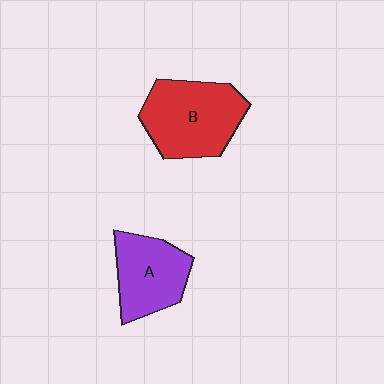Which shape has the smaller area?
Shape A (purple).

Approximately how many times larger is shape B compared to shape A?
Approximately 1.3 times.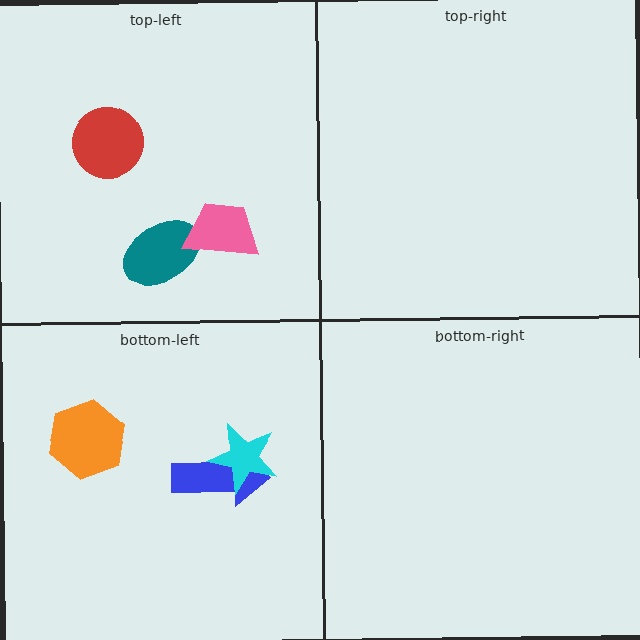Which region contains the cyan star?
The bottom-left region.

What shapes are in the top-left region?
The teal ellipse, the pink trapezoid, the red circle.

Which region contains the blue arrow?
The bottom-left region.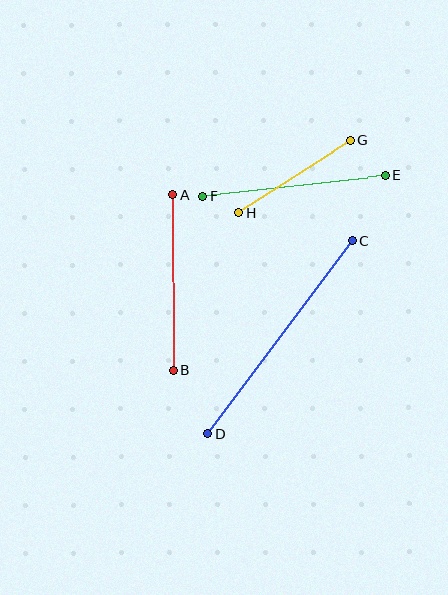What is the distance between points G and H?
The distance is approximately 134 pixels.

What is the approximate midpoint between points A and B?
The midpoint is at approximately (173, 283) pixels.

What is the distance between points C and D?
The distance is approximately 241 pixels.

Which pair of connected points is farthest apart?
Points C and D are farthest apart.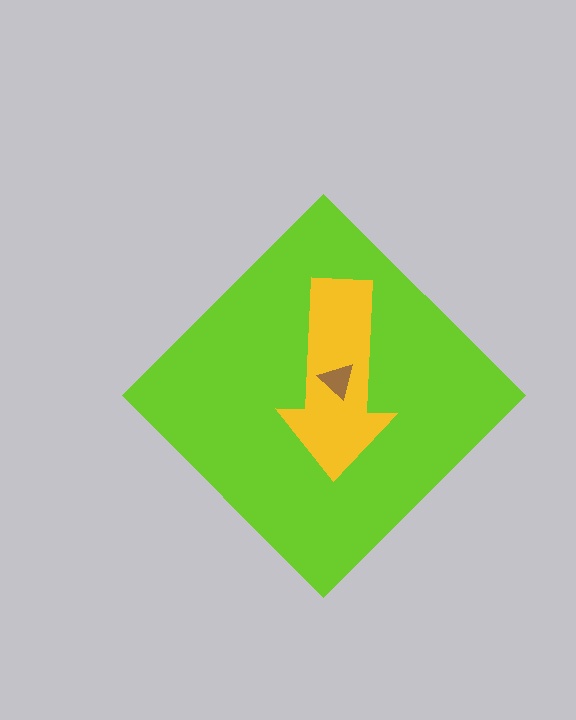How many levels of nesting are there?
3.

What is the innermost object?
The brown triangle.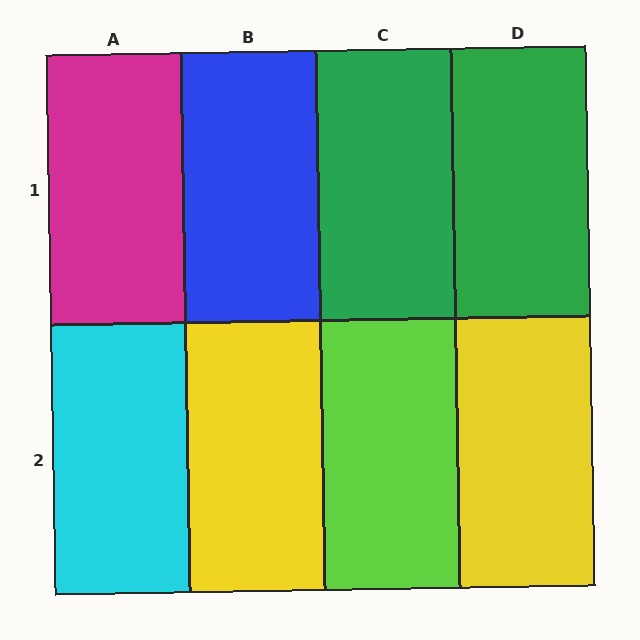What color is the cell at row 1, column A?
Magenta.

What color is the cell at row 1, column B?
Blue.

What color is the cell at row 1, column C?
Green.